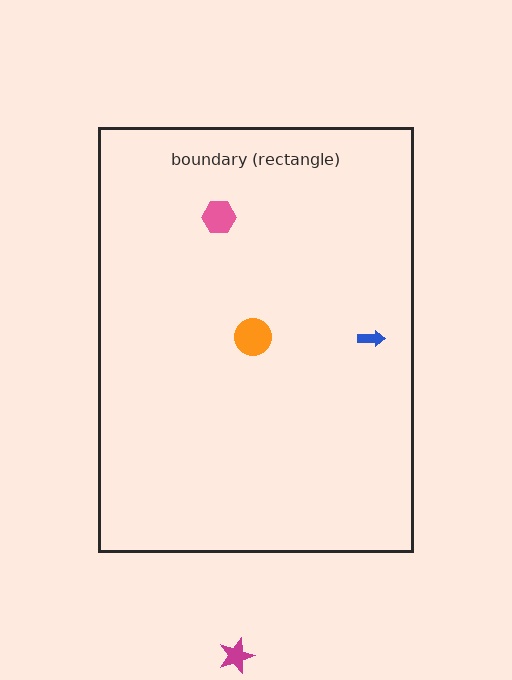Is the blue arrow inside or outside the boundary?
Inside.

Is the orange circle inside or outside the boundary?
Inside.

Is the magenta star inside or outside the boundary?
Outside.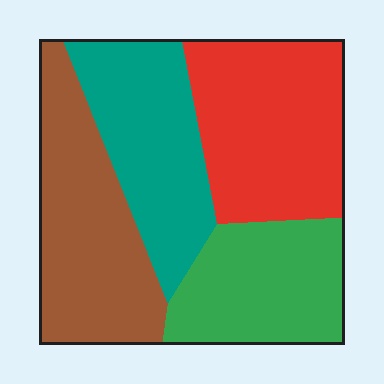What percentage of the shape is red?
Red covers around 30% of the shape.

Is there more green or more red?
Red.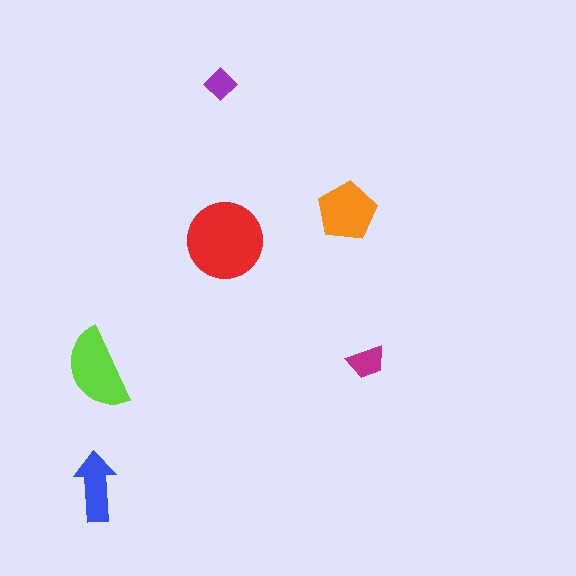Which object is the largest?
The red circle.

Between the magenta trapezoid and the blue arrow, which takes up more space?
The blue arrow.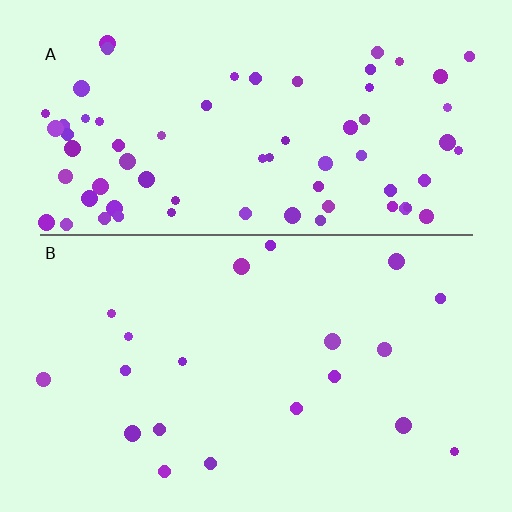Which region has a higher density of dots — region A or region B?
A (the top).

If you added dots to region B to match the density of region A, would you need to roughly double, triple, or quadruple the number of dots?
Approximately quadruple.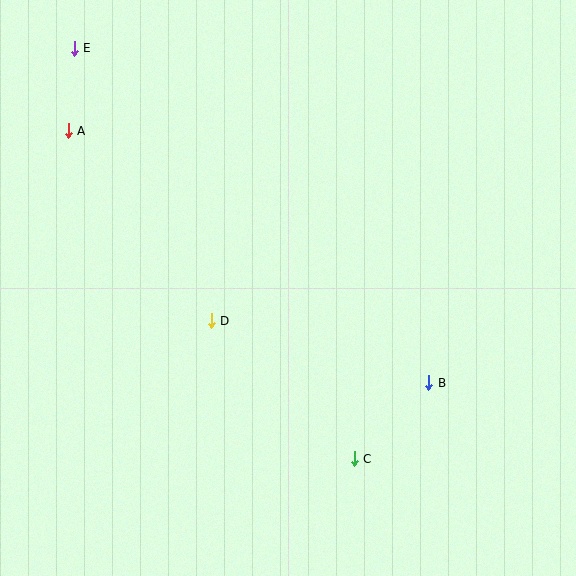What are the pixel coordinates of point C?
Point C is at (354, 459).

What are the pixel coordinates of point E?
Point E is at (74, 48).